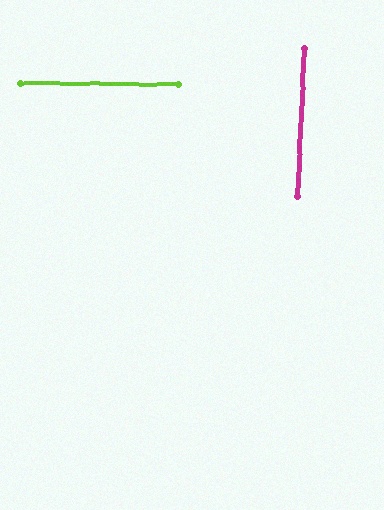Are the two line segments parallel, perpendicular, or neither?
Perpendicular — they meet at approximately 88°.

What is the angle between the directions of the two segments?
Approximately 88 degrees.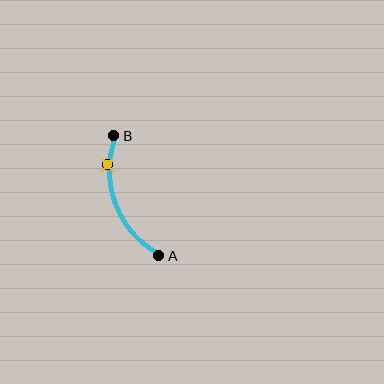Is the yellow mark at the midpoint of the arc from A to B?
No. The yellow mark lies on the arc but is closer to endpoint B. The arc midpoint would be at the point on the curve equidistant along the arc from both A and B.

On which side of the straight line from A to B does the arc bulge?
The arc bulges to the left of the straight line connecting A and B.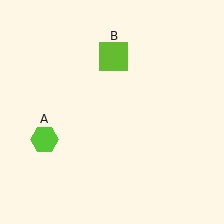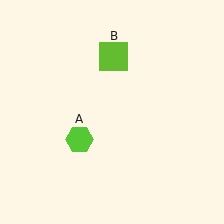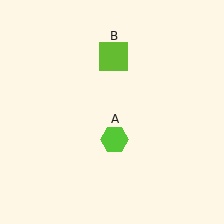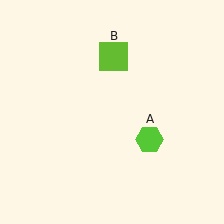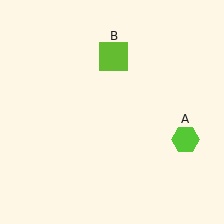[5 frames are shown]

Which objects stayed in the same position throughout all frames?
Lime square (object B) remained stationary.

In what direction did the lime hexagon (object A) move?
The lime hexagon (object A) moved right.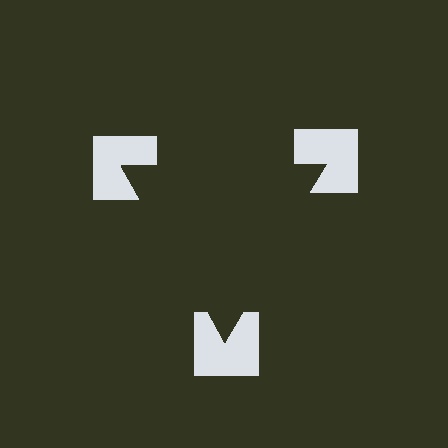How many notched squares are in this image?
There are 3 — one at each vertex of the illusory triangle.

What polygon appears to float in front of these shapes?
An illusory triangle — its edges are inferred from the aligned wedge cuts in the notched squares, not physically drawn.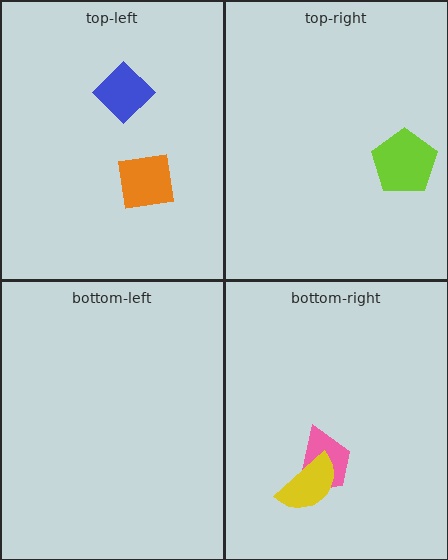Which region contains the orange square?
The top-left region.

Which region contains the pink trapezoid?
The bottom-right region.